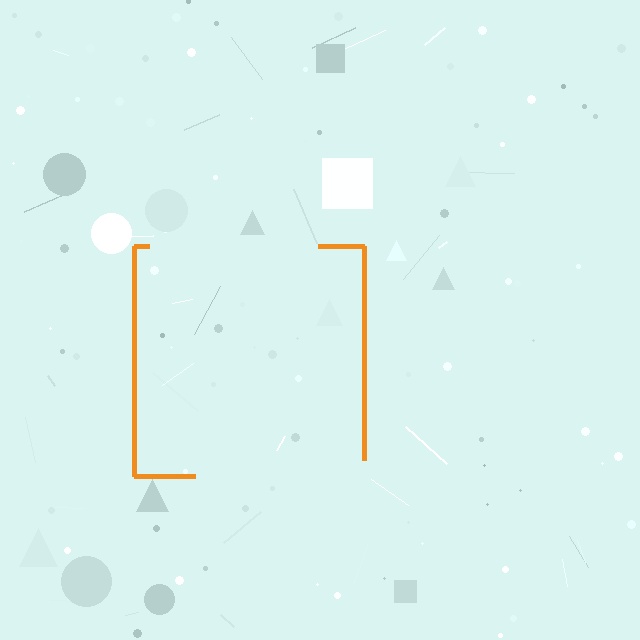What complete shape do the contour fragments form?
The contour fragments form a square.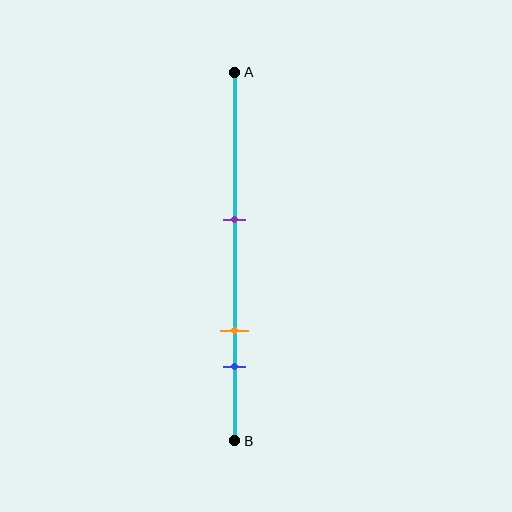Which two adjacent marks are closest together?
The orange and blue marks are the closest adjacent pair.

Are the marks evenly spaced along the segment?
No, the marks are not evenly spaced.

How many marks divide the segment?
There are 3 marks dividing the segment.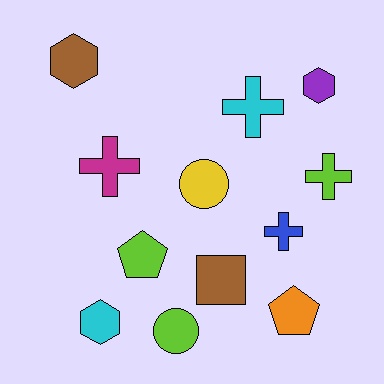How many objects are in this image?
There are 12 objects.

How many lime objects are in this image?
There are 3 lime objects.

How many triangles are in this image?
There are no triangles.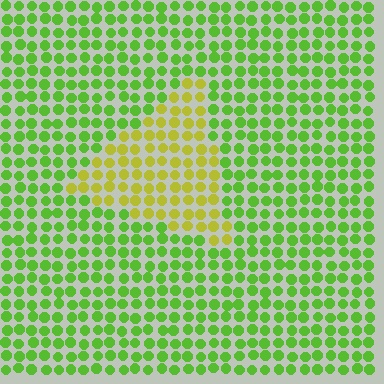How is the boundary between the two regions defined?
The boundary is defined purely by a slight shift in hue (about 40 degrees). Spacing, size, and orientation are identical on both sides.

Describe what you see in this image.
The image is filled with small lime elements in a uniform arrangement. A triangle-shaped region is visible where the elements are tinted to a slightly different hue, forming a subtle color boundary.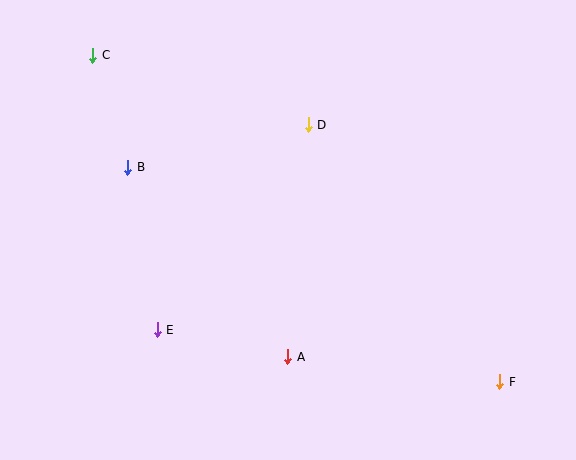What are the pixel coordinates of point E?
Point E is at (157, 330).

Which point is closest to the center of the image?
Point D at (308, 125) is closest to the center.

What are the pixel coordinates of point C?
Point C is at (93, 55).